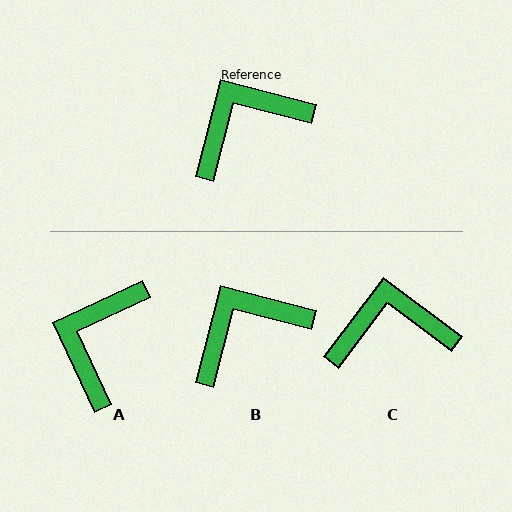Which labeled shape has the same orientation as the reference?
B.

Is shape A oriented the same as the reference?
No, it is off by about 39 degrees.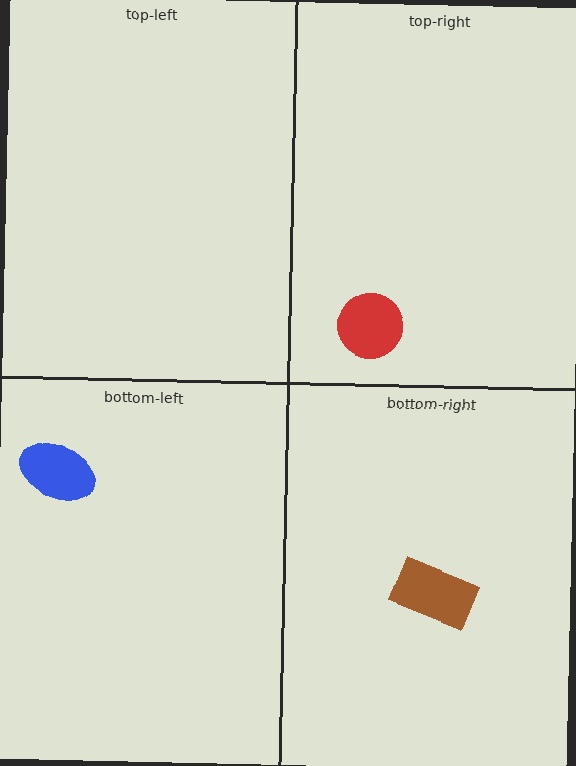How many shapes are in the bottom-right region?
1.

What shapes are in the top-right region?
The red circle.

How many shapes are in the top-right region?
1.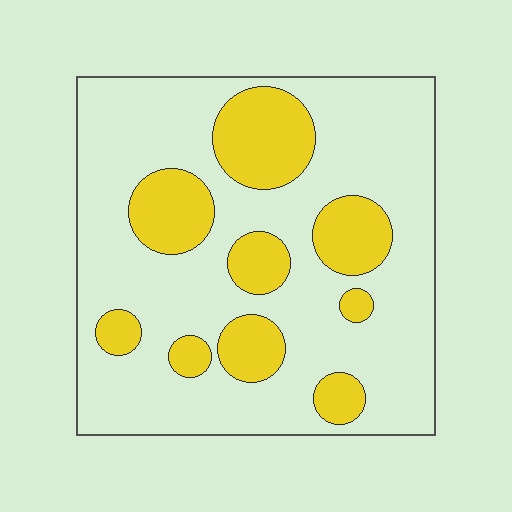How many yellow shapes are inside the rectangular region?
9.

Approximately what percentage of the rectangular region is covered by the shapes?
Approximately 25%.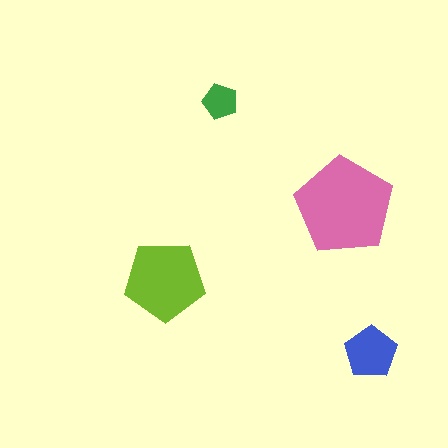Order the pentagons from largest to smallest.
the pink one, the lime one, the blue one, the green one.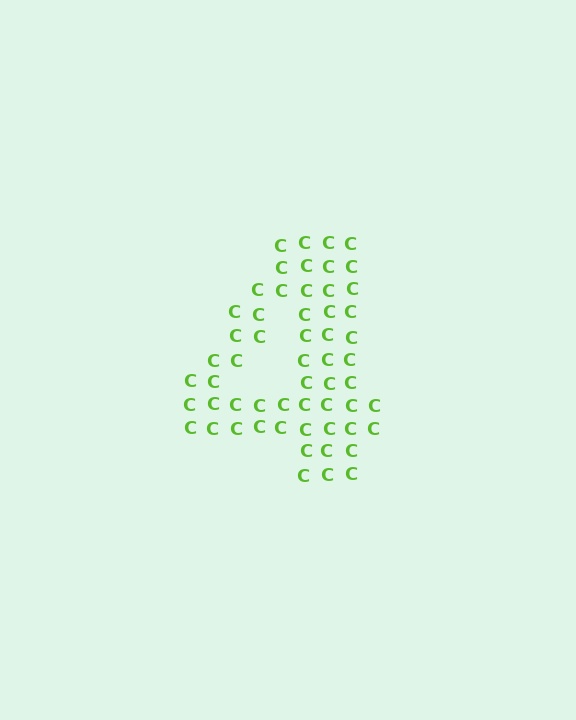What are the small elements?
The small elements are letter C's.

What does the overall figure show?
The overall figure shows the digit 4.